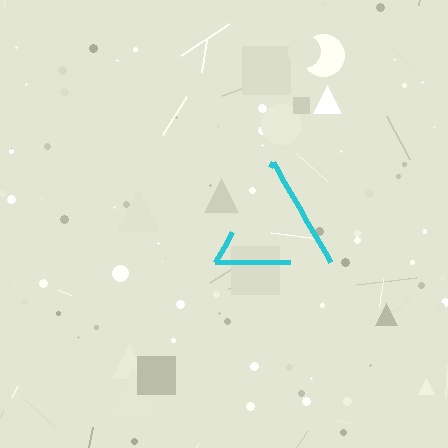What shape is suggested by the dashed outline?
The dashed outline suggests a triangle.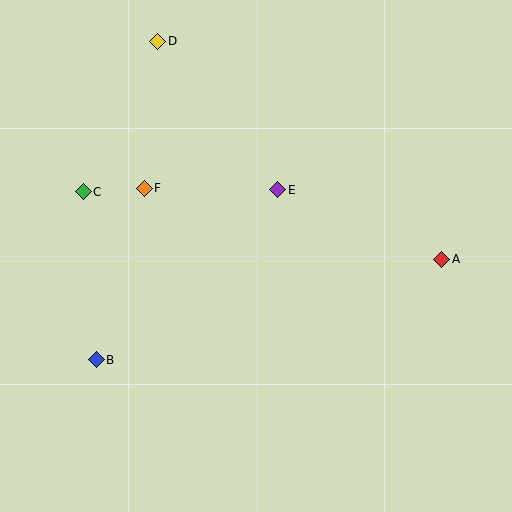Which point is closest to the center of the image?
Point E at (278, 190) is closest to the center.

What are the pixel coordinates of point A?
Point A is at (442, 259).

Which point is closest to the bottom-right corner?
Point A is closest to the bottom-right corner.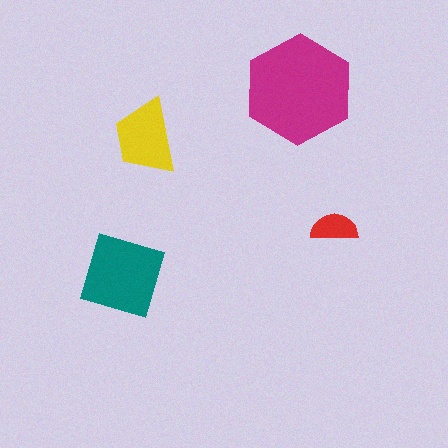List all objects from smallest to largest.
The red semicircle, the yellow trapezoid, the teal square, the magenta hexagon.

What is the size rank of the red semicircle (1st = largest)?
4th.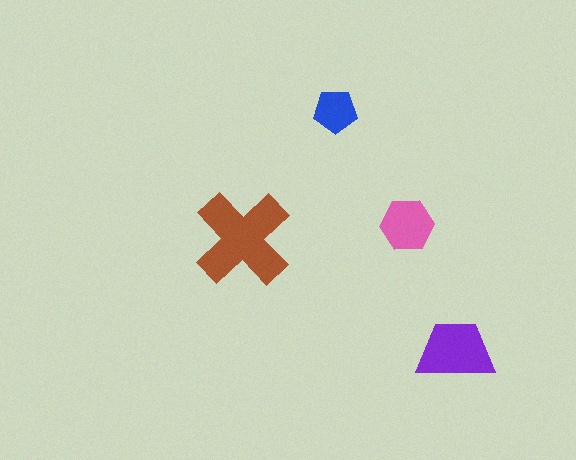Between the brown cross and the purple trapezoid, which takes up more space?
The brown cross.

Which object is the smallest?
The blue pentagon.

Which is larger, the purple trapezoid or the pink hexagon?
The purple trapezoid.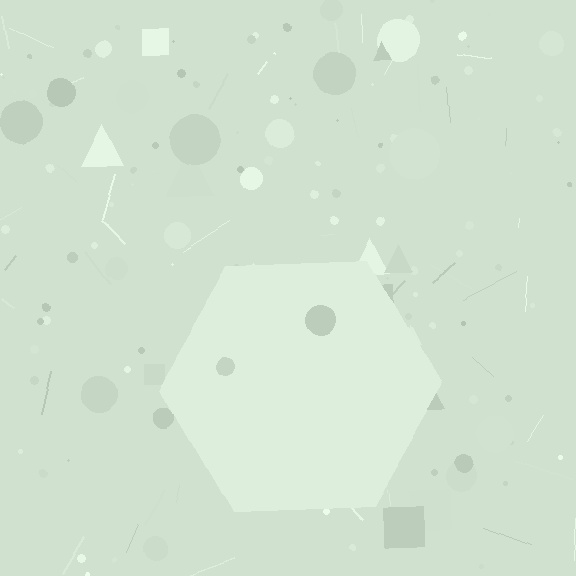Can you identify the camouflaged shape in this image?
The camouflaged shape is a hexagon.